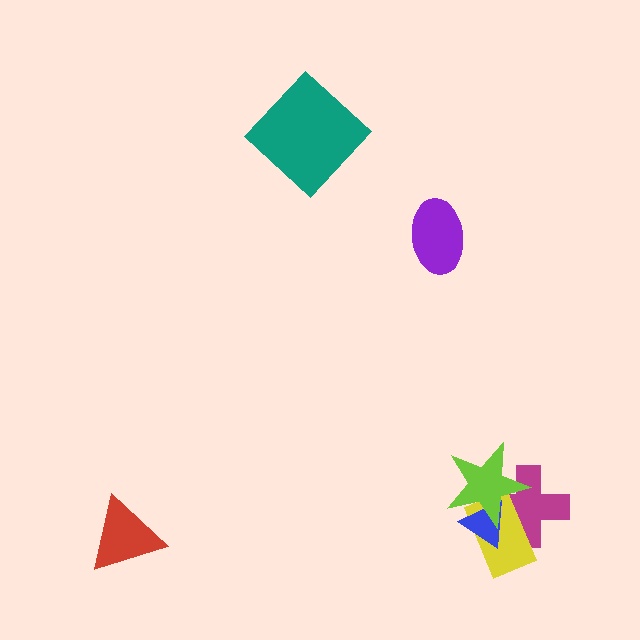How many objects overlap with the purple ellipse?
0 objects overlap with the purple ellipse.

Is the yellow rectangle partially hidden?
Yes, it is partially covered by another shape.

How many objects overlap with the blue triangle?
3 objects overlap with the blue triangle.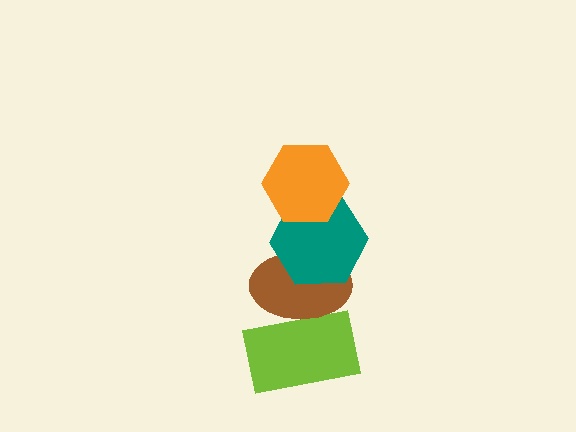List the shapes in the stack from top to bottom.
From top to bottom: the orange hexagon, the teal hexagon, the brown ellipse, the lime rectangle.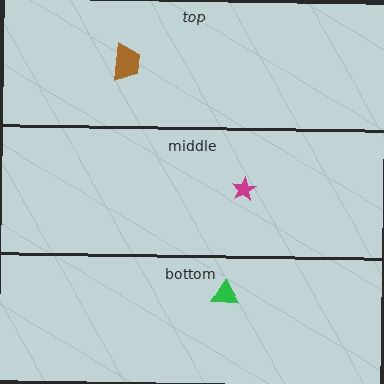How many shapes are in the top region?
1.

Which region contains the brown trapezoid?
The top region.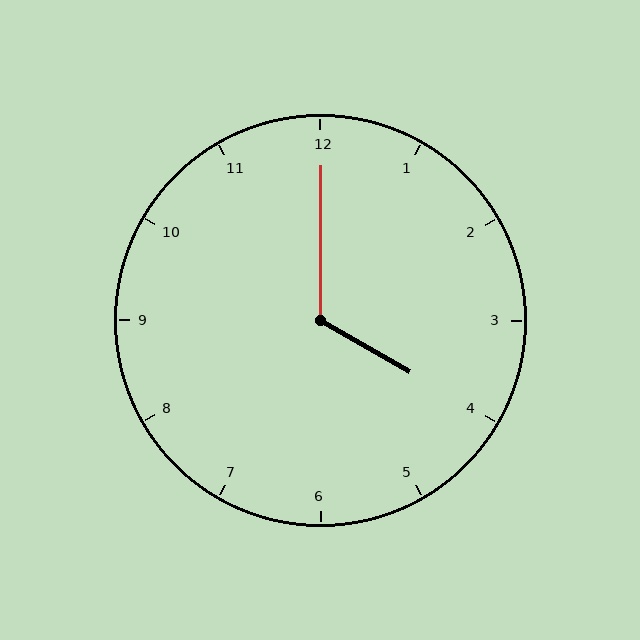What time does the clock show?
4:00.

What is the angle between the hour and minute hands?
Approximately 120 degrees.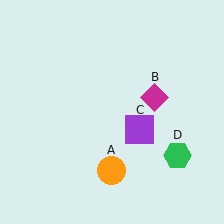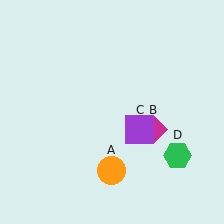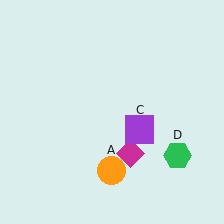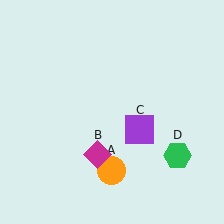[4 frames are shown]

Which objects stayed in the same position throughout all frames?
Orange circle (object A) and purple square (object C) and green hexagon (object D) remained stationary.